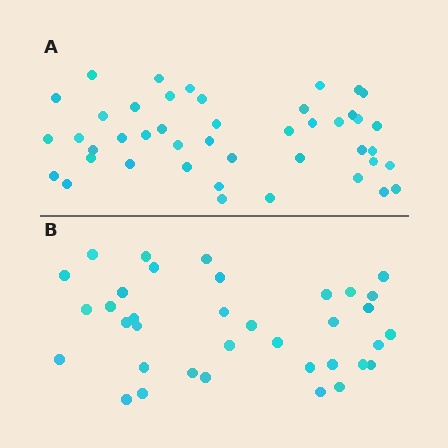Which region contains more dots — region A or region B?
Region A (the top region) has more dots.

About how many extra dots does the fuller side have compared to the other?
Region A has roughly 8 or so more dots than region B.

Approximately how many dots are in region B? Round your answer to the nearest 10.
About 40 dots. (The exact count is 36, which rounds to 40.)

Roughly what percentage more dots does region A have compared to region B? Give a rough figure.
About 20% more.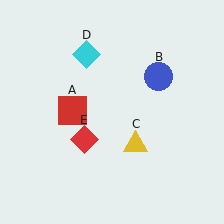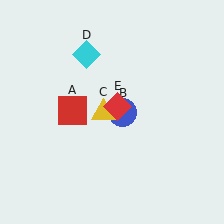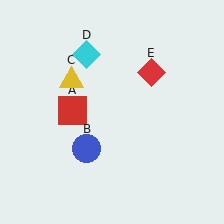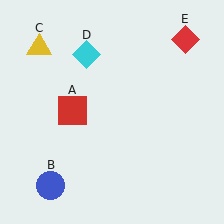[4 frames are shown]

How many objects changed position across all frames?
3 objects changed position: blue circle (object B), yellow triangle (object C), red diamond (object E).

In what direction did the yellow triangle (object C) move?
The yellow triangle (object C) moved up and to the left.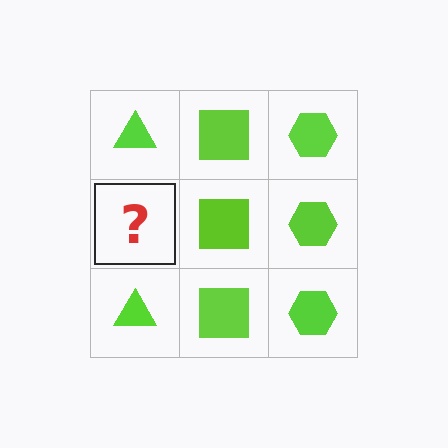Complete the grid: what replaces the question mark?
The question mark should be replaced with a lime triangle.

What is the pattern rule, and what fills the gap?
The rule is that each column has a consistent shape. The gap should be filled with a lime triangle.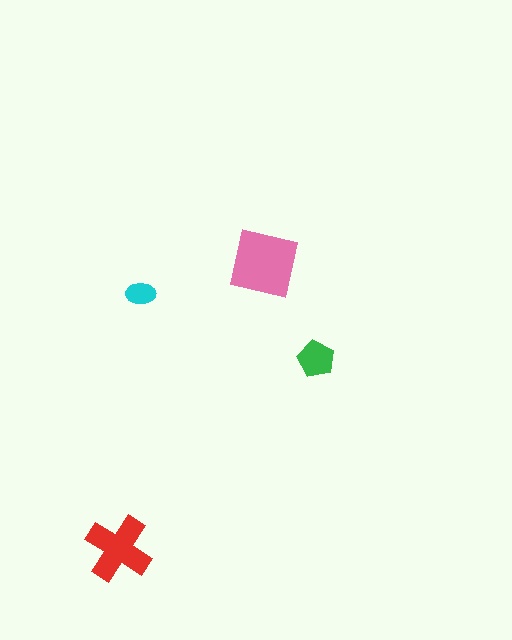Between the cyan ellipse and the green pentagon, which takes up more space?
The green pentagon.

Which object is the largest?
The pink square.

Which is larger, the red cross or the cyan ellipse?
The red cross.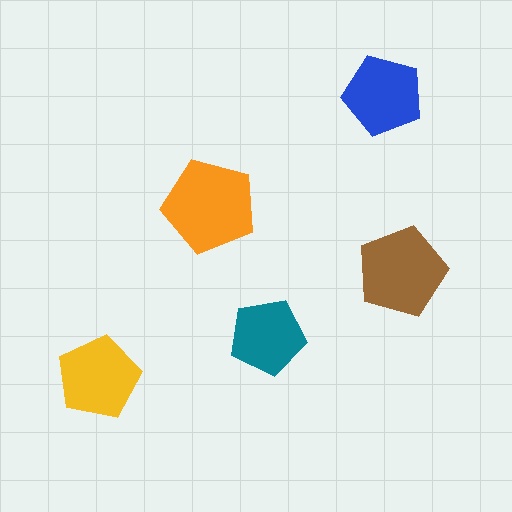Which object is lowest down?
The yellow pentagon is bottommost.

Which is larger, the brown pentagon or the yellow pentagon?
The brown one.